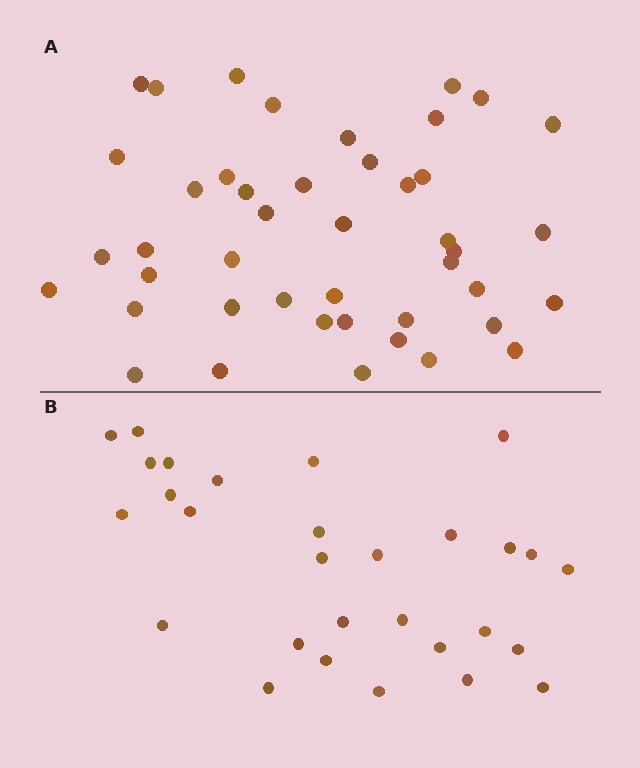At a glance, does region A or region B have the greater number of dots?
Region A (the top region) has more dots.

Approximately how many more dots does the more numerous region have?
Region A has approximately 15 more dots than region B.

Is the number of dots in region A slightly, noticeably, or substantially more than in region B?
Region A has substantially more. The ratio is roughly 1.5 to 1.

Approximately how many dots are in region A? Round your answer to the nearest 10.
About 40 dots. (The exact count is 44, which rounds to 40.)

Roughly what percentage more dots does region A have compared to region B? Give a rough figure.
About 50% more.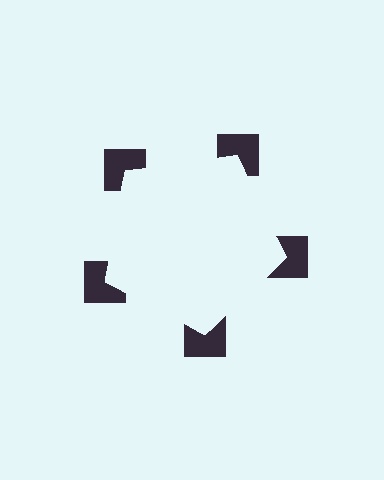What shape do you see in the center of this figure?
An illusory pentagon — its edges are inferred from the aligned wedge cuts in the notched squares, not physically drawn.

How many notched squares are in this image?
There are 5 — one at each vertex of the illusory pentagon.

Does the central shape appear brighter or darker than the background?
It typically appears slightly brighter than the background, even though no actual brightness change is drawn.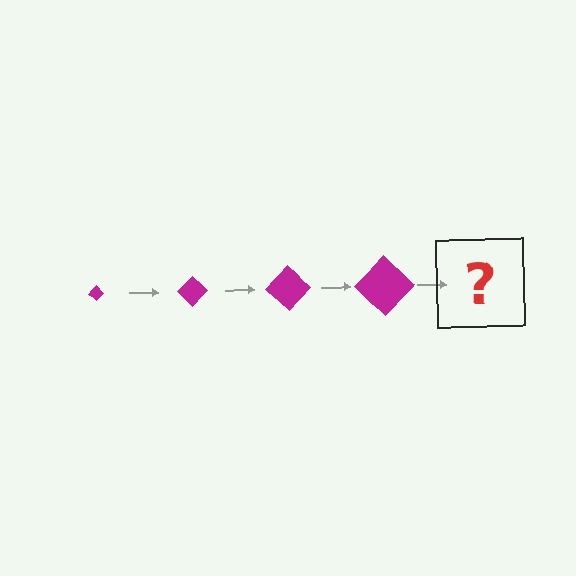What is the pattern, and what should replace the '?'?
The pattern is that the diamond gets progressively larger each step. The '?' should be a magenta diamond, larger than the previous one.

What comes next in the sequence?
The next element should be a magenta diamond, larger than the previous one.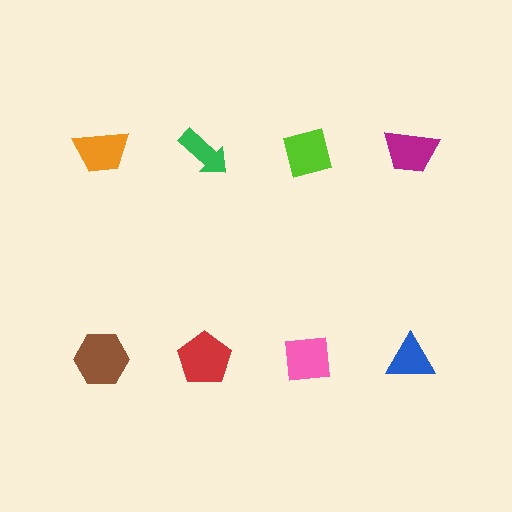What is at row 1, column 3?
A lime square.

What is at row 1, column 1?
An orange trapezoid.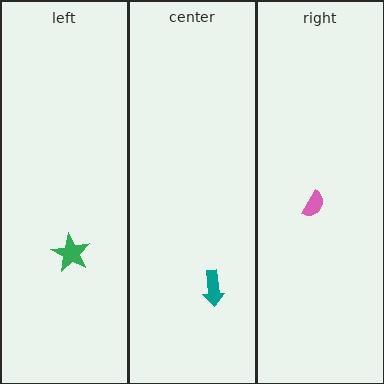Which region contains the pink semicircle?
The right region.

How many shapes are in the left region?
1.